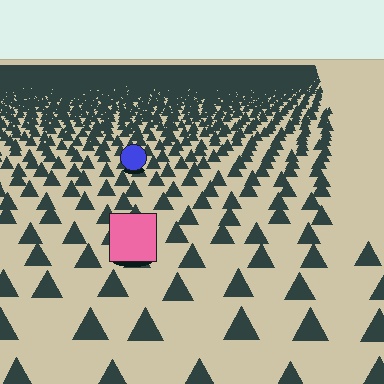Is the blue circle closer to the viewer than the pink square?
No. The pink square is closer — you can tell from the texture gradient: the ground texture is coarser near it.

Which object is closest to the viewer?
The pink square is closest. The texture marks near it are larger and more spread out.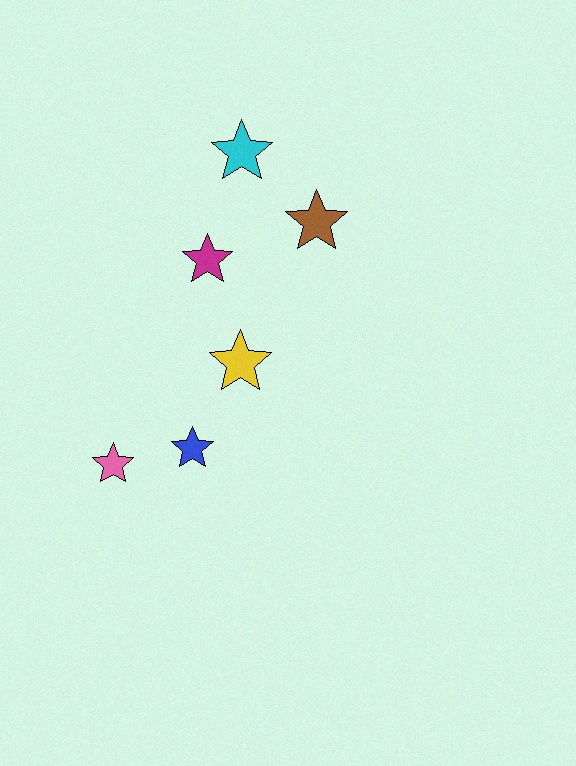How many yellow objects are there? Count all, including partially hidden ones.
There is 1 yellow object.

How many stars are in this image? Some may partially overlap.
There are 6 stars.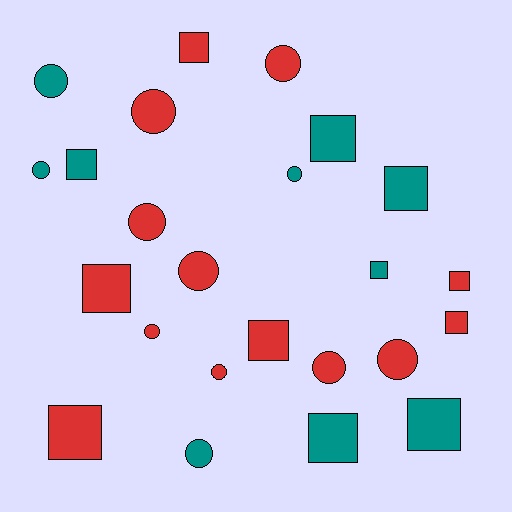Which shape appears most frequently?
Square, with 12 objects.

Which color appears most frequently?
Red, with 14 objects.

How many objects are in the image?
There are 24 objects.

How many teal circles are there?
There are 4 teal circles.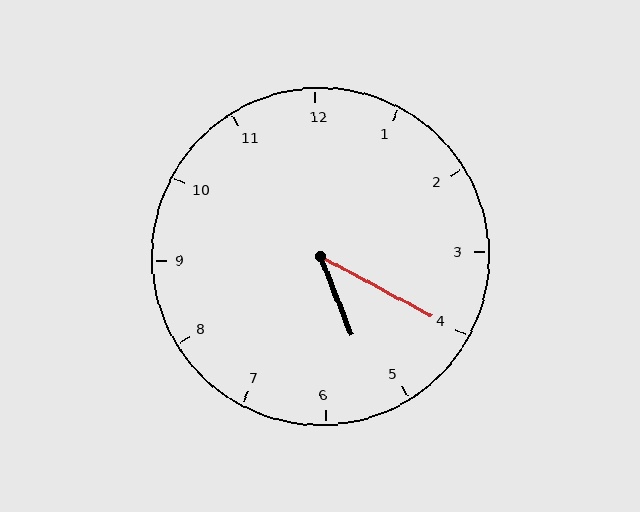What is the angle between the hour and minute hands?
Approximately 40 degrees.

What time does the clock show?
5:20.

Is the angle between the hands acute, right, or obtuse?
It is acute.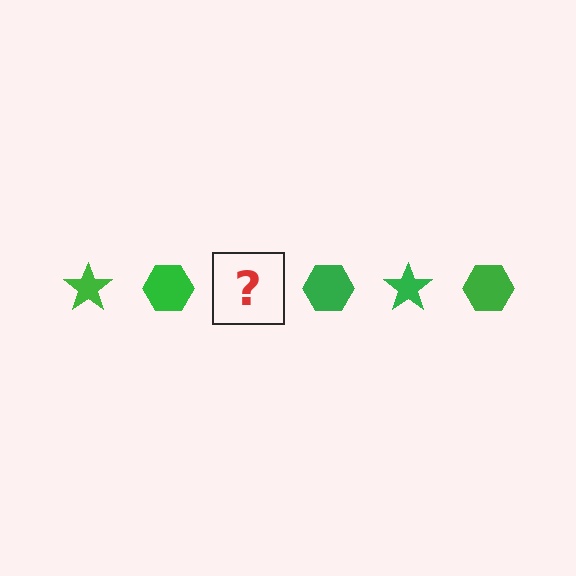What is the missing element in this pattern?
The missing element is a green star.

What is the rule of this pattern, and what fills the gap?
The rule is that the pattern cycles through star, hexagon shapes in green. The gap should be filled with a green star.